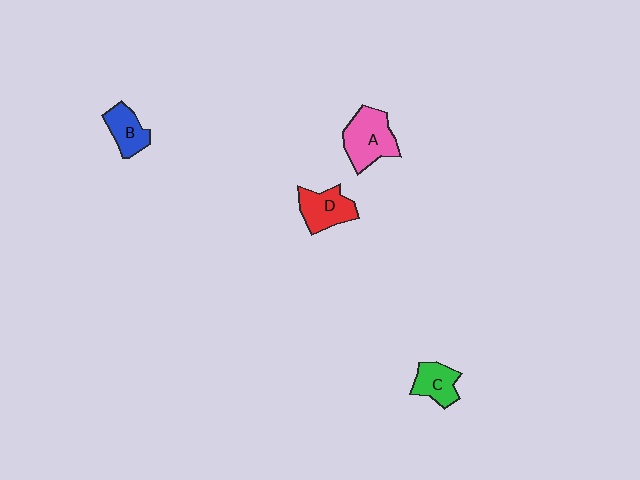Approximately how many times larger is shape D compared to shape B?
Approximately 1.2 times.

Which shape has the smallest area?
Shape B (blue).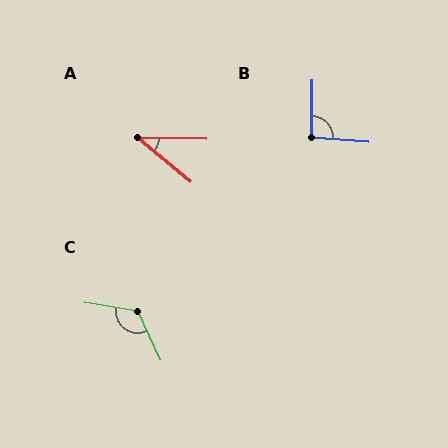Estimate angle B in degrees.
Approximately 95 degrees.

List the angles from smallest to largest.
A (38°), B (95°), C (123°).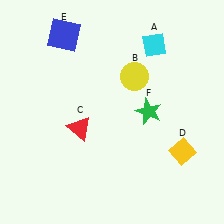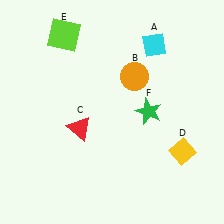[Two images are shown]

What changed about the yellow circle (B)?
In Image 1, B is yellow. In Image 2, it changed to orange.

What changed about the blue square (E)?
In Image 1, E is blue. In Image 2, it changed to lime.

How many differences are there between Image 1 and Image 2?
There are 2 differences between the two images.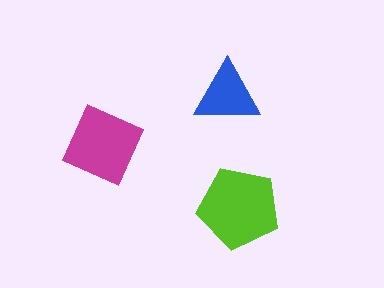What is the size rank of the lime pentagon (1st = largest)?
1st.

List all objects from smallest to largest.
The blue triangle, the magenta square, the lime pentagon.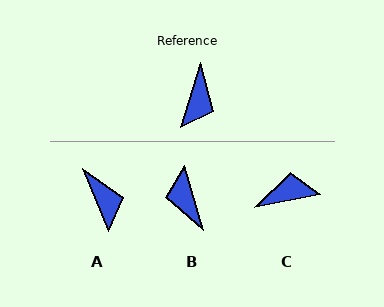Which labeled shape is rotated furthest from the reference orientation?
B, about 146 degrees away.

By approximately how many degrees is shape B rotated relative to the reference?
Approximately 146 degrees clockwise.